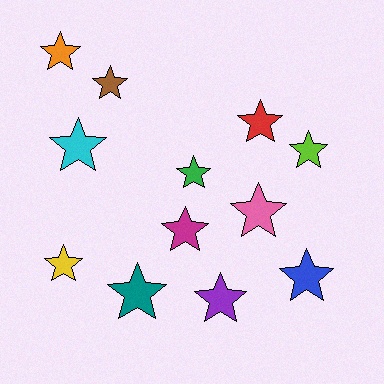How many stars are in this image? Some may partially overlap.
There are 12 stars.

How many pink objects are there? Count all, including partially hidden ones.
There is 1 pink object.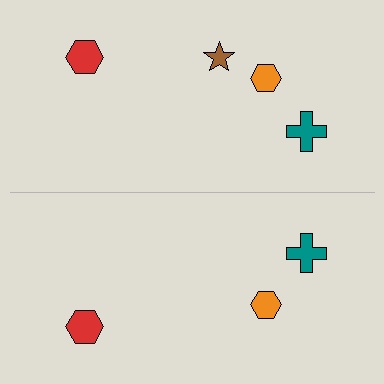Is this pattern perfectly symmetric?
No, the pattern is not perfectly symmetric. A brown star is missing from the bottom side.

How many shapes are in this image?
There are 7 shapes in this image.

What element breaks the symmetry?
A brown star is missing from the bottom side.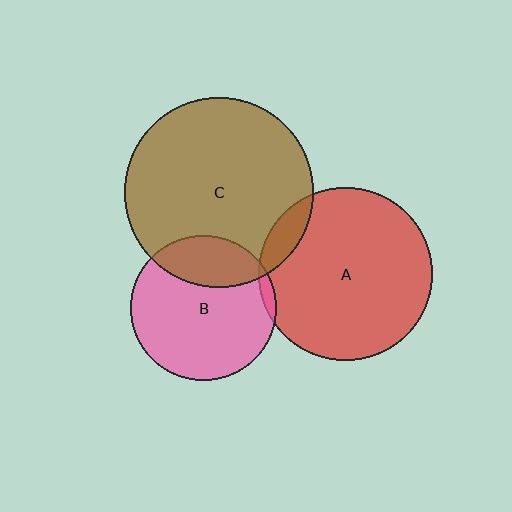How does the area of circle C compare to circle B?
Approximately 1.7 times.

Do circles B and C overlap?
Yes.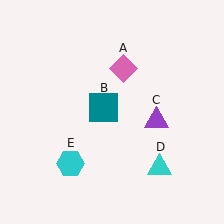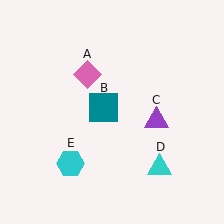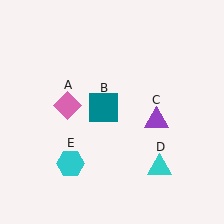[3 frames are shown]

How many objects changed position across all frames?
1 object changed position: pink diamond (object A).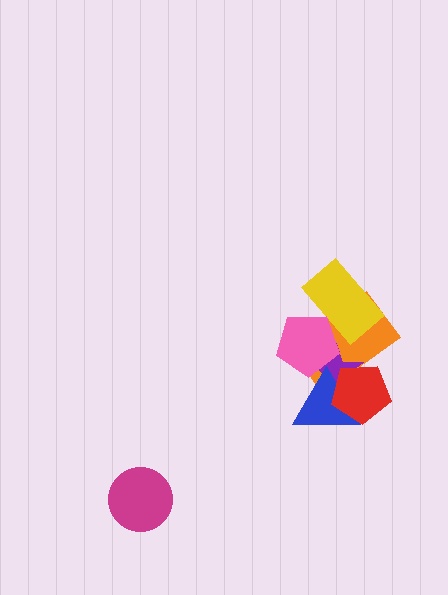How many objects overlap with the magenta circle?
0 objects overlap with the magenta circle.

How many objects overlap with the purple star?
4 objects overlap with the purple star.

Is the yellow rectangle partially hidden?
Yes, it is partially covered by another shape.